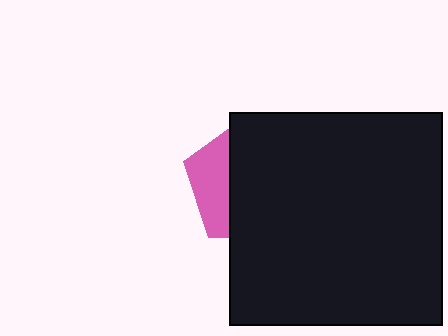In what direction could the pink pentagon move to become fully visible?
The pink pentagon could move left. That would shift it out from behind the black square entirely.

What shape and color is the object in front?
The object in front is a black square.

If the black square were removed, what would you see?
You would see the complete pink pentagon.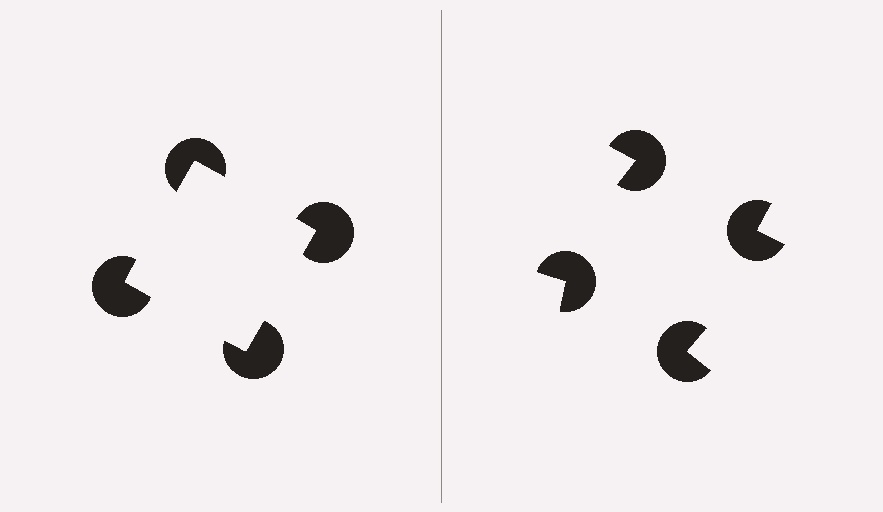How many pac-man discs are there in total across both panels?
8 — 4 on each side.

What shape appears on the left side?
An illusory square.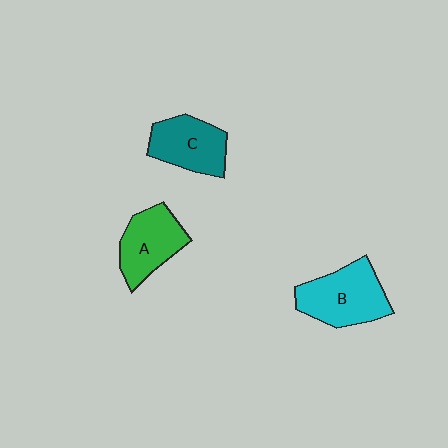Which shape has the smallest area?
Shape C (teal).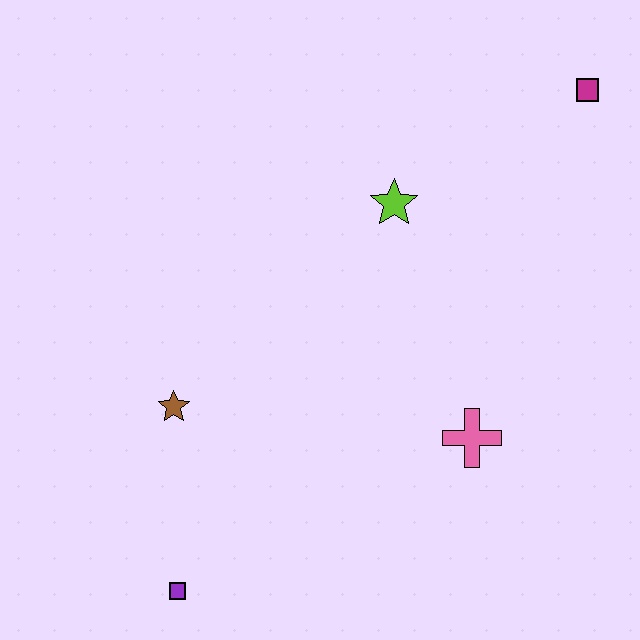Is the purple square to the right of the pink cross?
No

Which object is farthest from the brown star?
The magenta square is farthest from the brown star.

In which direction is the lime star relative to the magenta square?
The lime star is to the left of the magenta square.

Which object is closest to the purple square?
The brown star is closest to the purple square.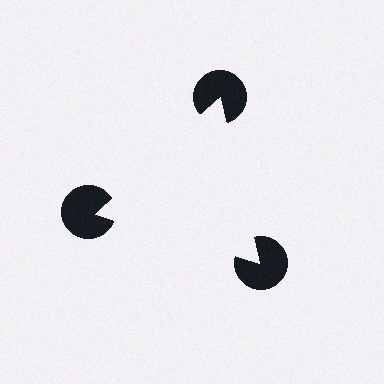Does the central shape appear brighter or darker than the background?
It typically appears slightly brighter than the background, even though no actual brightness change is drawn.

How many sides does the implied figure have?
3 sides.